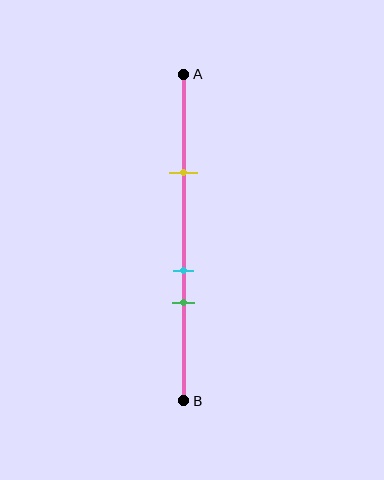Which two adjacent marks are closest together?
The cyan and green marks are the closest adjacent pair.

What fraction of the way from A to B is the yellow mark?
The yellow mark is approximately 30% (0.3) of the way from A to B.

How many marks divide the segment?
There are 3 marks dividing the segment.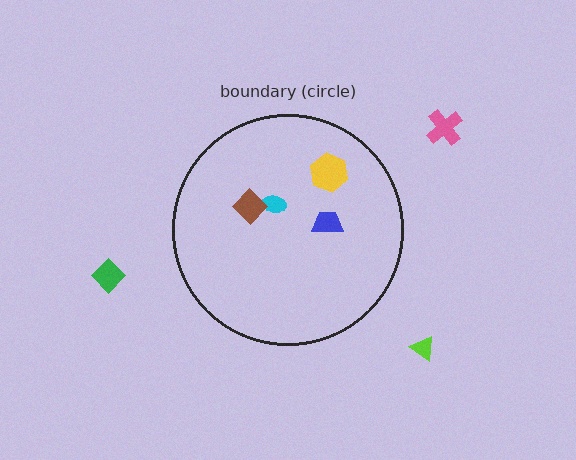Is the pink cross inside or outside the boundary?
Outside.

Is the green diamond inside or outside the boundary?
Outside.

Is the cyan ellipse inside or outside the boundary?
Inside.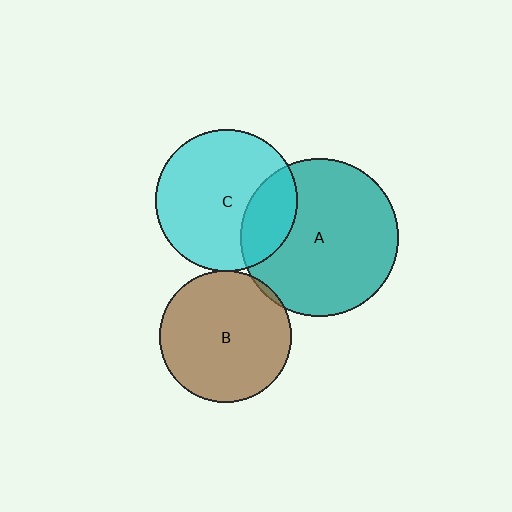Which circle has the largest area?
Circle A (teal).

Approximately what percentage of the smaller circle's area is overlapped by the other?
Approximately 5%.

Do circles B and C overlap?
Yes.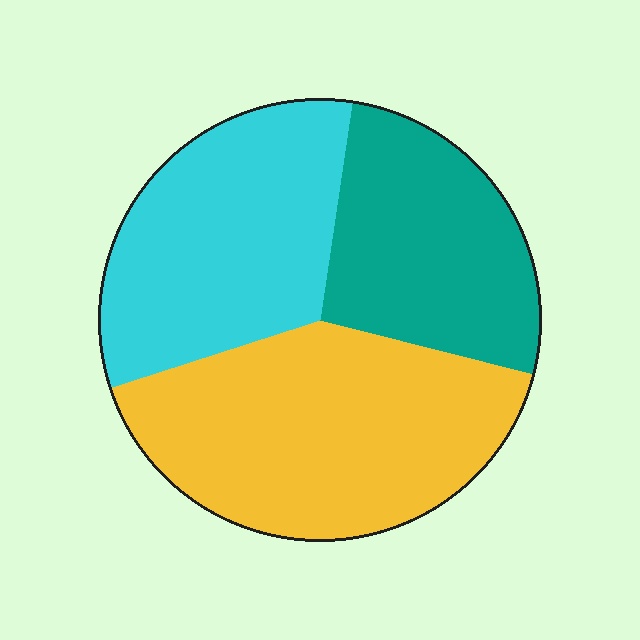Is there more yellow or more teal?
Yellow.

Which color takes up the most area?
Yellow, at roughly 40%.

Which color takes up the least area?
Teal, at roughly 25%.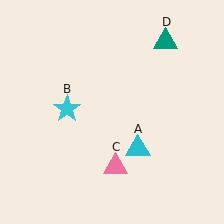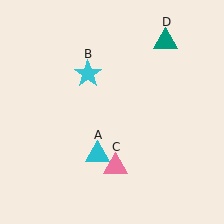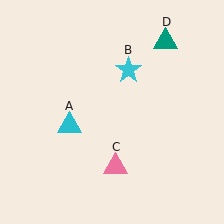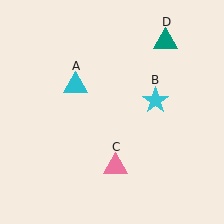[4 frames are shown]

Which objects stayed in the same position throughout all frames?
Pink triangle (object C) and teal triangle (object D) remained stationary.